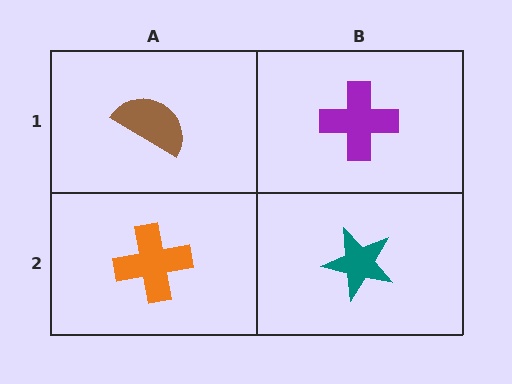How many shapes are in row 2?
2 shapes.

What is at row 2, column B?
A teal star.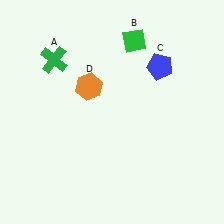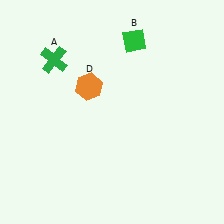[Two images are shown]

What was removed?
The blue pentagon (C) was removed in Image 2.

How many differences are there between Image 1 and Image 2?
There is 1 difference between the two images.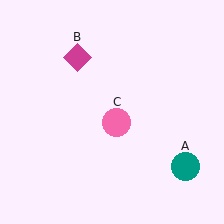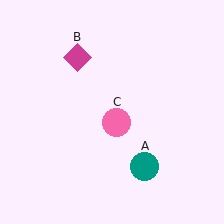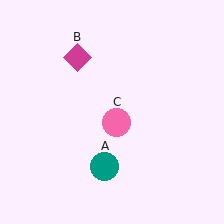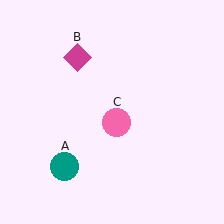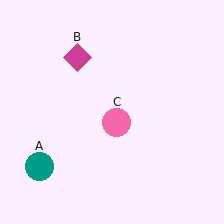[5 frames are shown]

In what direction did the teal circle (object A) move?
The teal circle (object A) moved left.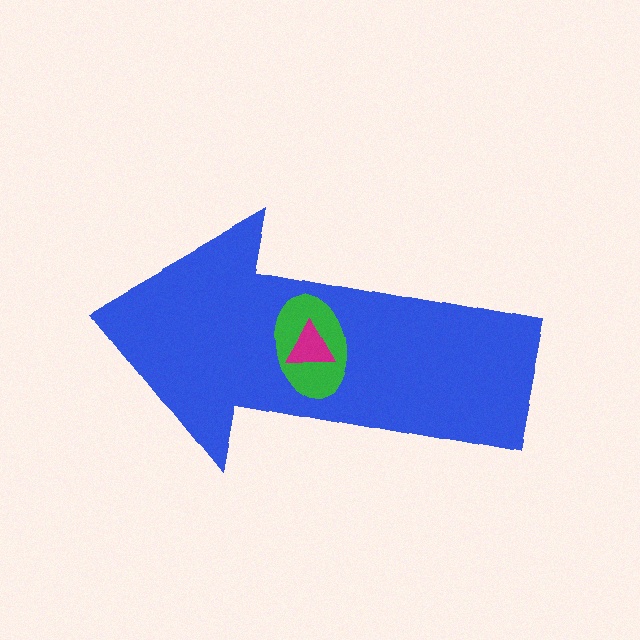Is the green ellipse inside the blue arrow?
Yes.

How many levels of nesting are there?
3.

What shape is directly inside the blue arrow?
The green ellipse.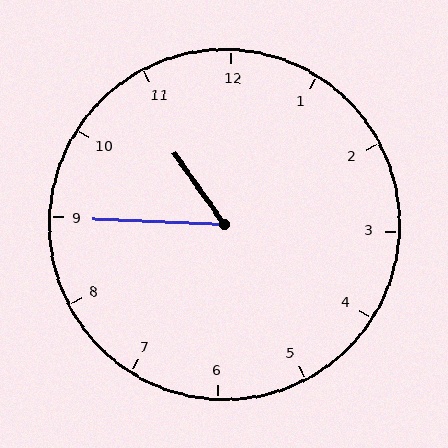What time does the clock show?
10:45.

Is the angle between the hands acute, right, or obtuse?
It is acute.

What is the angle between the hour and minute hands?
Approximately 52 degrees.